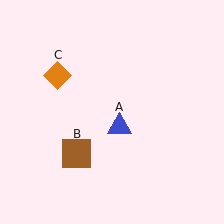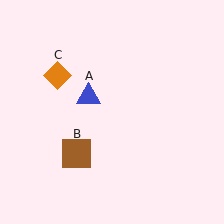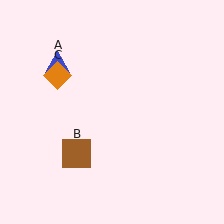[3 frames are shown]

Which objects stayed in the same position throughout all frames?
Brown square (object B) and orange diamond (object C) remained stationary.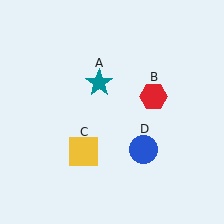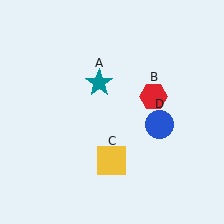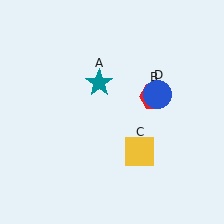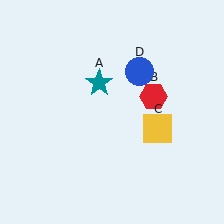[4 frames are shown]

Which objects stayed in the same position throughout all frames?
Teal star (object A) and red hexagon (object B) remained stationary.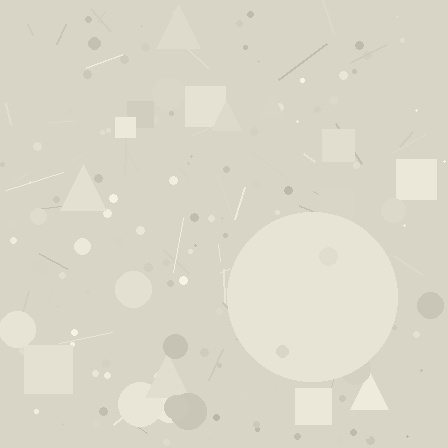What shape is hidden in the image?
A circle is hidden in the image.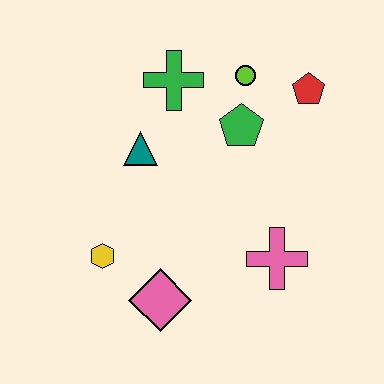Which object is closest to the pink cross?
The pink diamond is closest to the pink cross.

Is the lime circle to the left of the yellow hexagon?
No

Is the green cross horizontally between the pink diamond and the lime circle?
Yes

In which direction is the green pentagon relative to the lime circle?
The green pentagon is below the lime circle.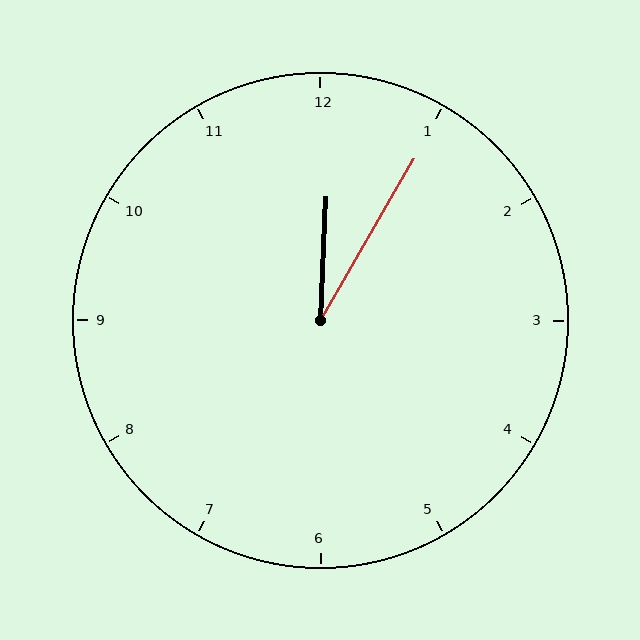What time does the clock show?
12:05.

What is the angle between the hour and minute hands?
Approximately 28 degrees.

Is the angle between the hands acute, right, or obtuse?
It is acute.